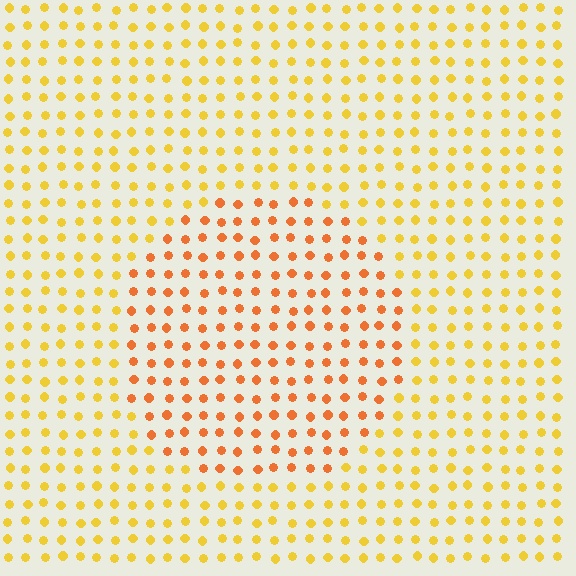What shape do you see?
I see a circle.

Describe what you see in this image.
The image is filled with small yellow elements in a uniform arrangement. A circle-shaped region is visible where the elements are tinted to a slightly different hue, forming a subtle color boundary.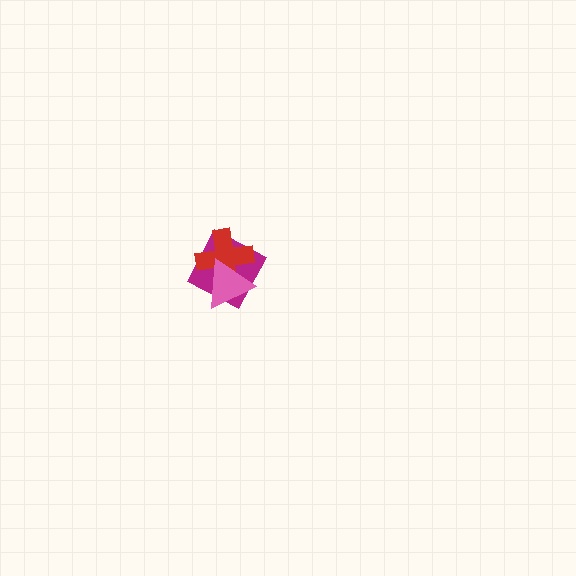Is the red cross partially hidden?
Yes, it is partially covered by another shape.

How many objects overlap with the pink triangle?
2 objects overlap with the pink triangle.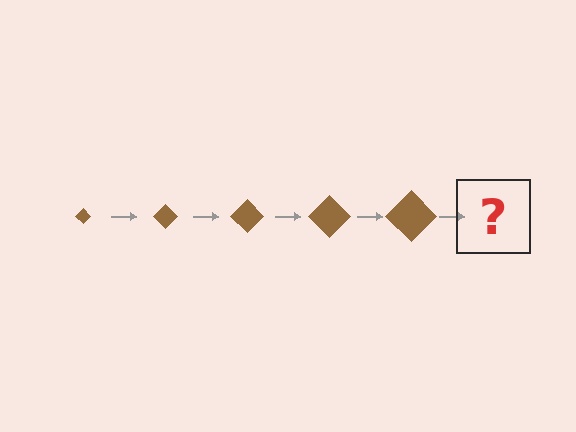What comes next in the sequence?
The next element should be a brown diamond, larger than the previous one.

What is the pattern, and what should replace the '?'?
The pattern is that the diamond gets progressively larger each step. The '?' should be a brown diamond, larger than the previous one.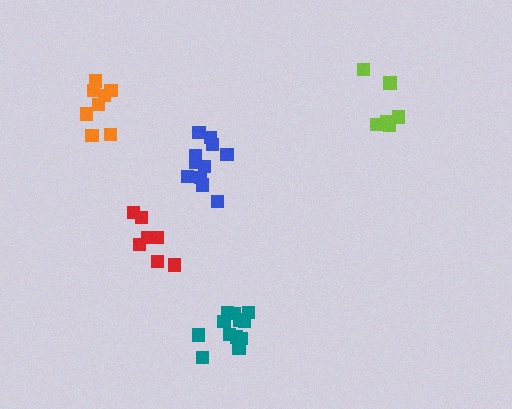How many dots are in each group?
Group 1: 7 dots, Group 2: 11 dots, Group 3: 12 dots, Group 4: 6 dots, Group 5: 8 dots (44 total).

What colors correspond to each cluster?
The clusters are colored: red, blue, teal, lime, orange.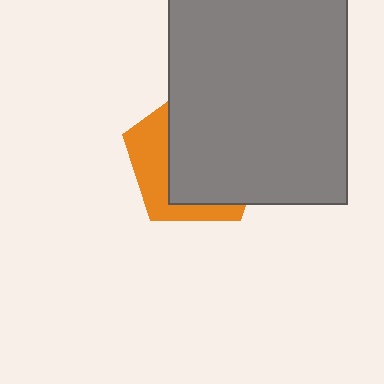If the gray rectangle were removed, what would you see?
You would see the complete orange pentagon.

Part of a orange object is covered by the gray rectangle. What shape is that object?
It is a pentagon.